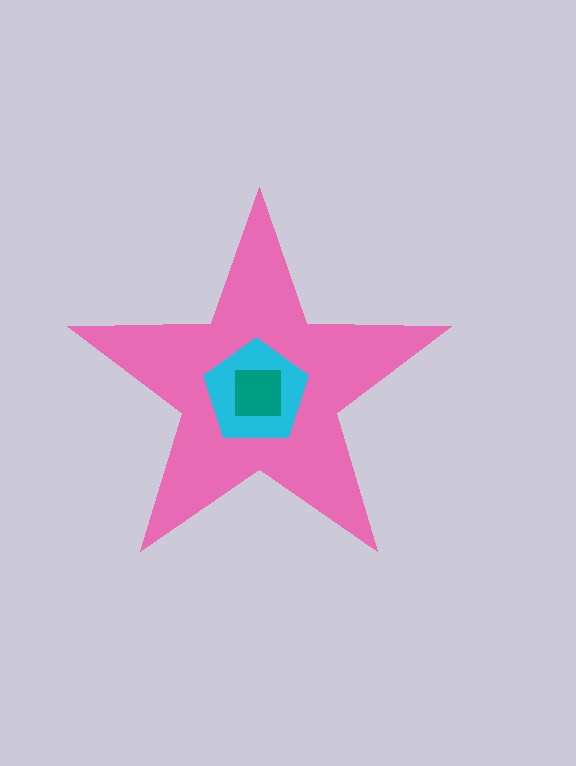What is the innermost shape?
The teal square.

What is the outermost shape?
The pink star.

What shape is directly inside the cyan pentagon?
The teal square.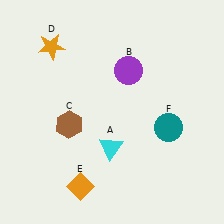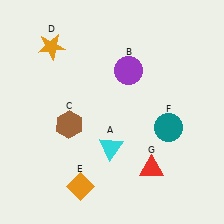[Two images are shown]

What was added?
A red triangle (G) was added in Image 2.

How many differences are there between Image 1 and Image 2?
There is 1 difference between the two images.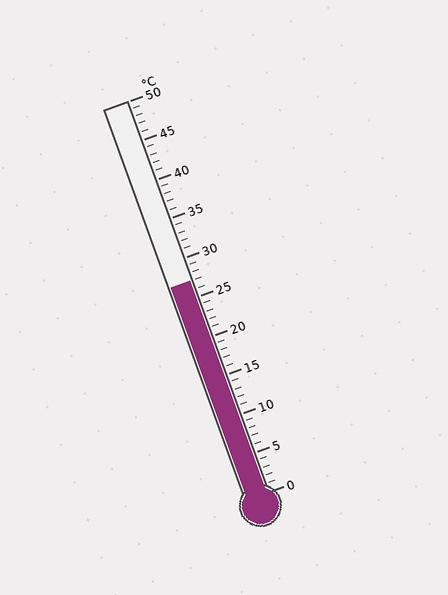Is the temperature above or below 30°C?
The temperature is below 30°C.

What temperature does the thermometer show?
The thermometer shows approximately 27°C.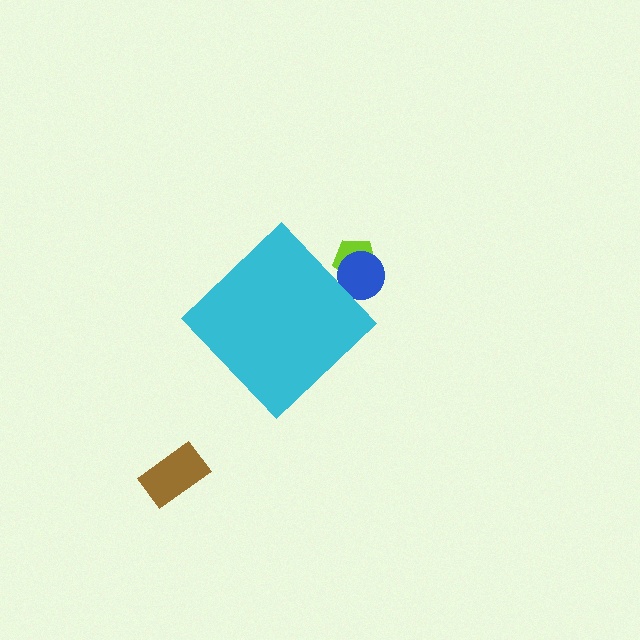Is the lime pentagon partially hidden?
Yes, the lime pentagon is partially hidden behind the cyan diamond.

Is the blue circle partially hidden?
Yes, the blue circle is partially hidden behind the cyan diamond.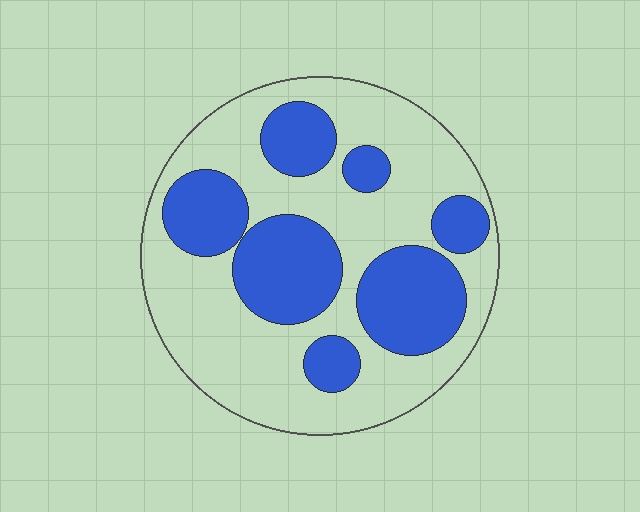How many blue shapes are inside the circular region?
7.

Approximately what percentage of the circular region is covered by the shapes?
Approximately 35%.